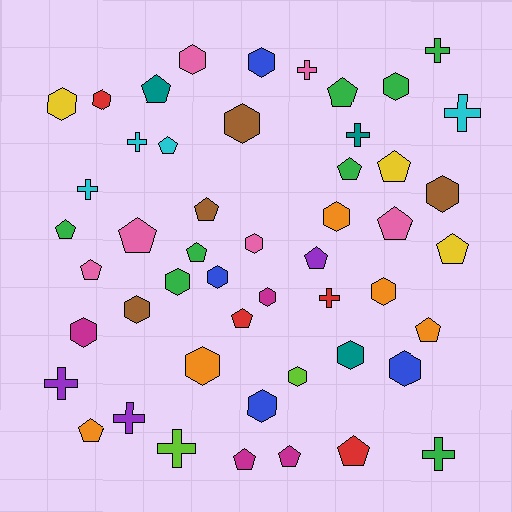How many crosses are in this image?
There are 11 crosses.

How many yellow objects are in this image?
There are 3 yellow objects.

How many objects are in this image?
There are 50 objects.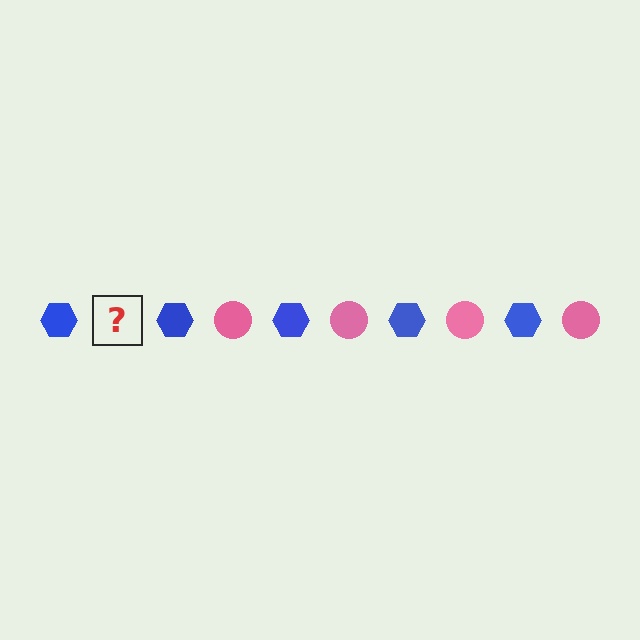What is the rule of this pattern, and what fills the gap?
The rule is that the pattern alternates between blue hexagon and pink circle. The gap should be filled with a pink circle.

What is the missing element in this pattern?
The missing element is a pink circle.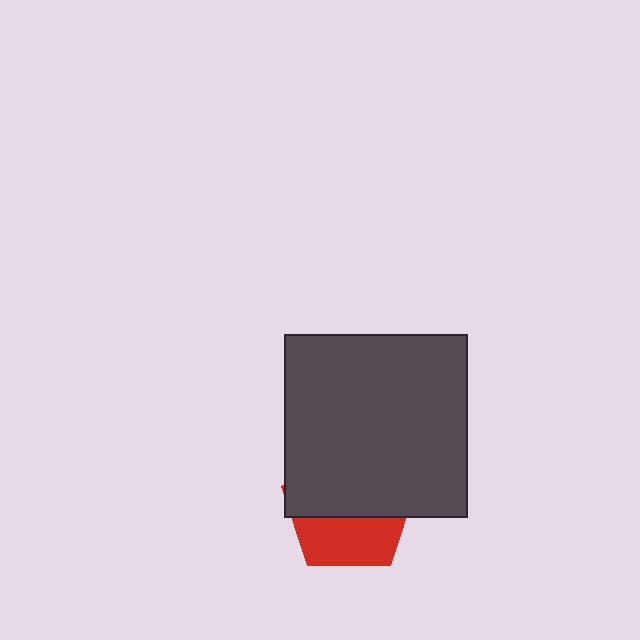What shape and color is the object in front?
The object in front is a dark gray square.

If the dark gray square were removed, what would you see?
You would see the complete red pentagon.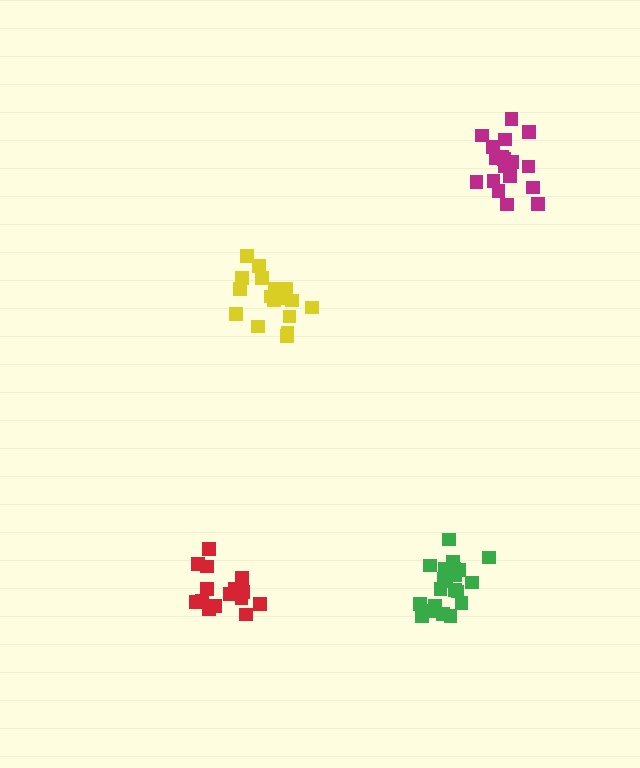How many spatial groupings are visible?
There are 4 spatial groupings.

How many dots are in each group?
Group 1: 17 dots, Group 2: 21 dots, Group 3: 18 dots, Group 4: 16 dots (72 total).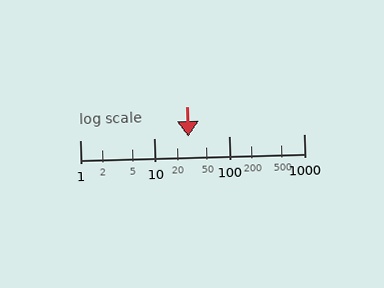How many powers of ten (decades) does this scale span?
The scale spans 3 decades, from 1 to 1000.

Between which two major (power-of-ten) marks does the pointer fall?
The pointer is between 10 and 100.